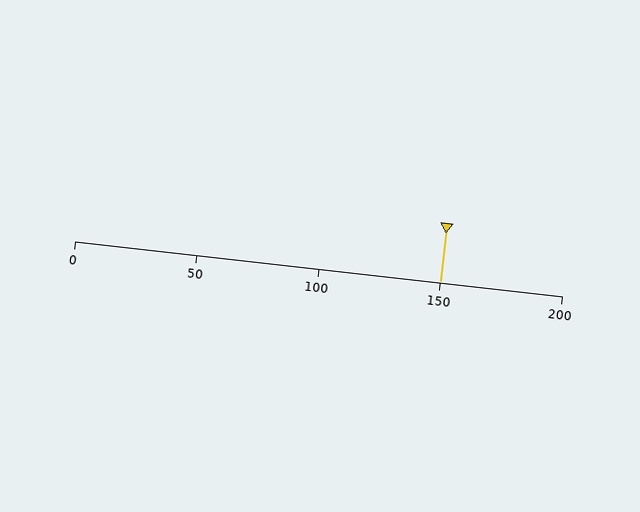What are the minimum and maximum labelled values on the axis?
The axis runs from 0 to 200.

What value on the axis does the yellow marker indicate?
The marker indicates approximately 150.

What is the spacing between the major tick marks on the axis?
The major ticks are spaced 50 apart.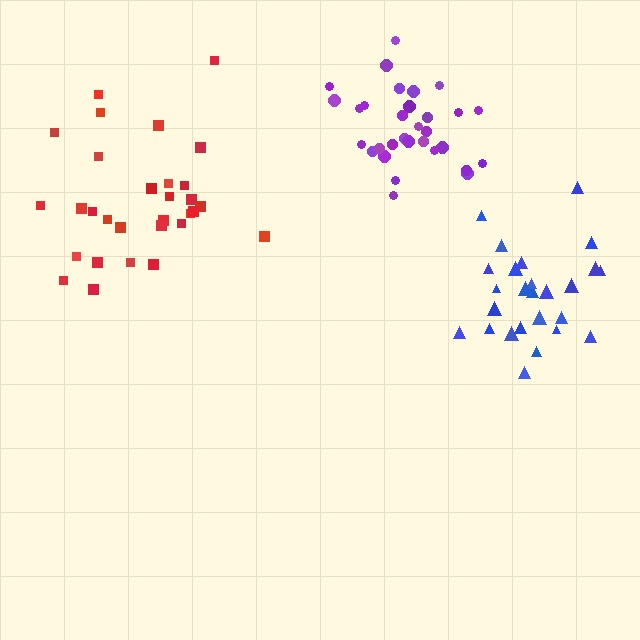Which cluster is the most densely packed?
Purple.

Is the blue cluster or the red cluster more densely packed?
Red.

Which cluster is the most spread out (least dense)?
Blue.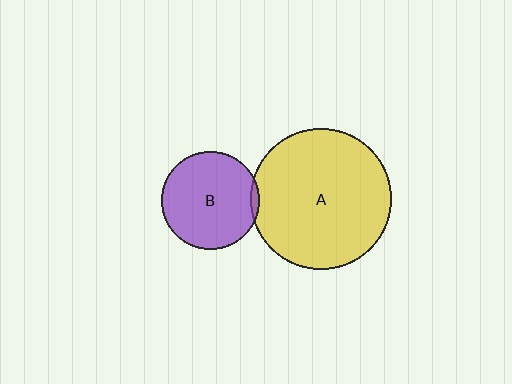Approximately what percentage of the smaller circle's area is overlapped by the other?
Approximately 5%.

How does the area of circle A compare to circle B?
Approximately 2.1 times.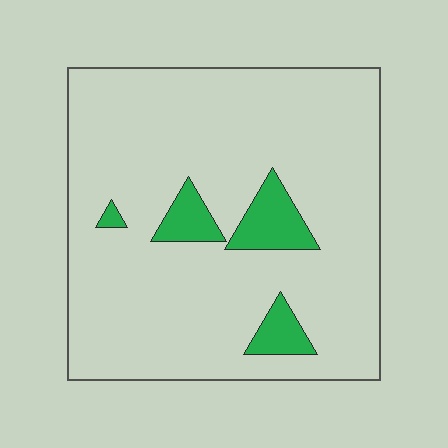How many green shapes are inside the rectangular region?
4.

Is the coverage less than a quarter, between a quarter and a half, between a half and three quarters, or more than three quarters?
Less than a quarter.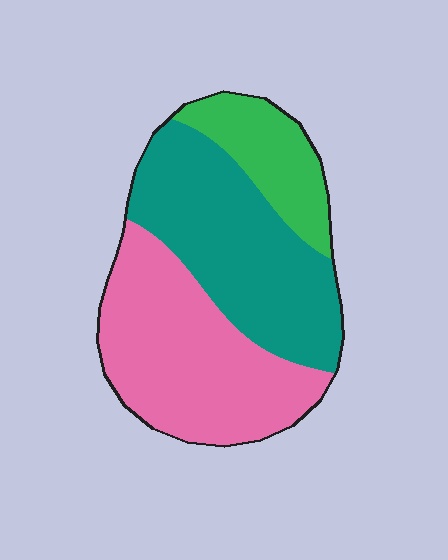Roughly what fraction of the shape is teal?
Teal covers around 40% of the shape.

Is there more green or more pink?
Pink.